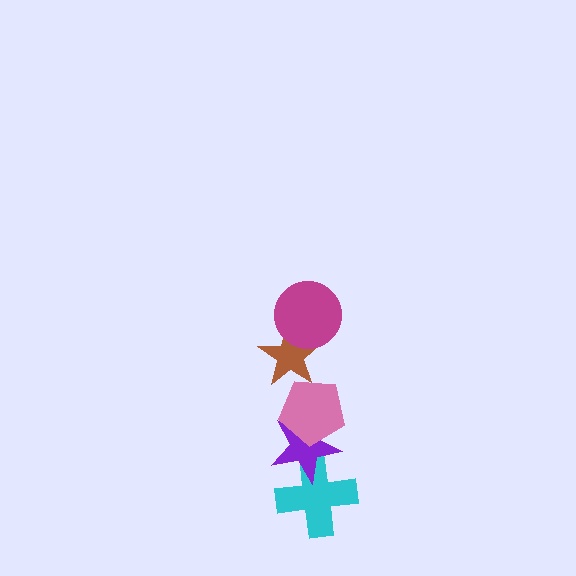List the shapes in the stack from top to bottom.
From top to bottom: the magenta circle, the brown star, the pink pentagon, the purple star, the cyan cross.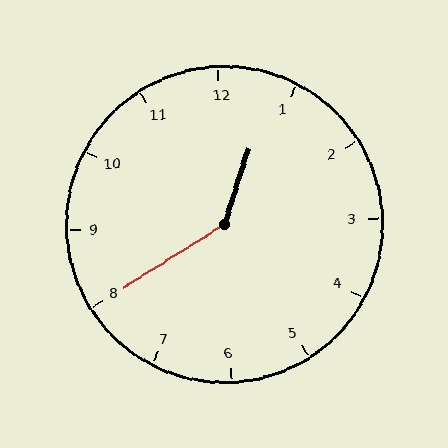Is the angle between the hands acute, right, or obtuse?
It is obtuse.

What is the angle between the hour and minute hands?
Approximately 140 degrees.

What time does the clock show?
12:40.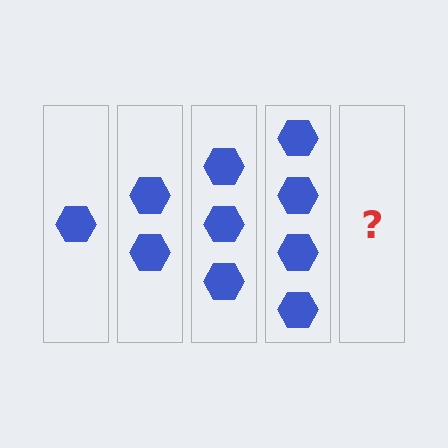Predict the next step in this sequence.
The next step is 5 hexagons.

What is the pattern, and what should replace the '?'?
The pattern is that each step adds one more hexagon. The '?' should be 5 hexagons.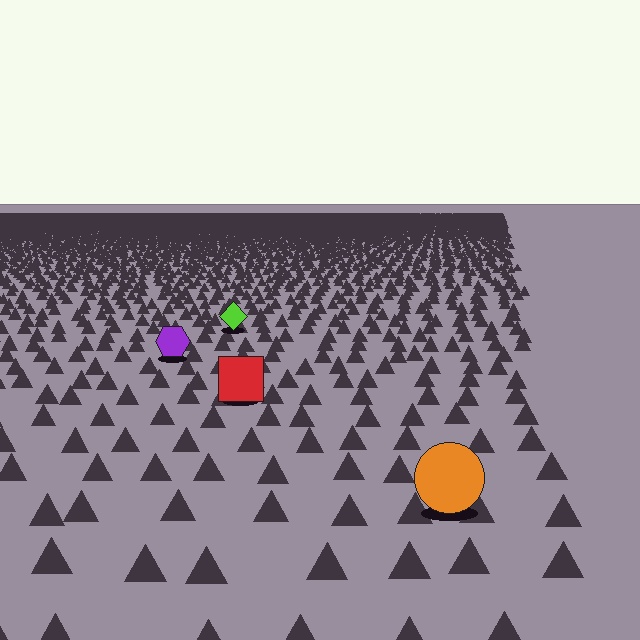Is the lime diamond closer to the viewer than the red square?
No. The red square is closer — you can tell from the texture gradient: the ground texture is coarser near it.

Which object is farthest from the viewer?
The lime diamond is farthest from the viewer. It appears smaller and the ground texture around it is denser.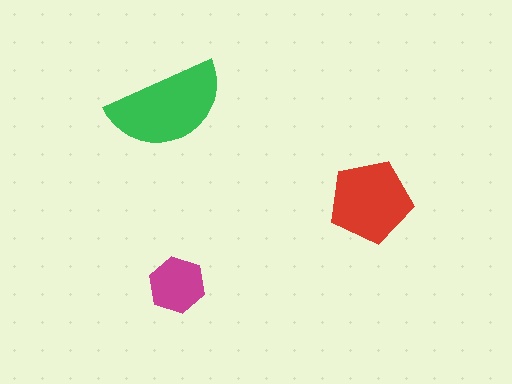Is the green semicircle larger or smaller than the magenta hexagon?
Larger.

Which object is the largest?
The green semicircle.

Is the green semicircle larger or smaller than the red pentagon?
Larger.